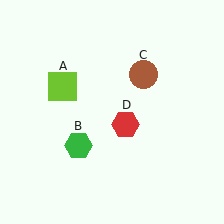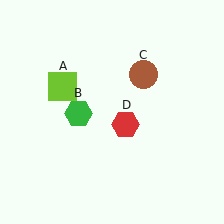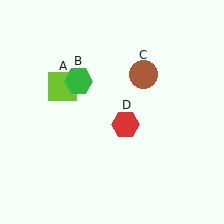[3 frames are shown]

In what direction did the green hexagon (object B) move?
The green hexagon (object B) moved up.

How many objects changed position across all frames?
1 object changed position: green hexagon (object B).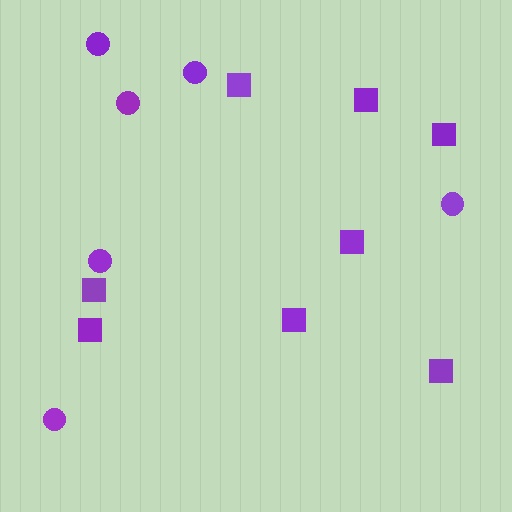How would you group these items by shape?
There are 2 groups: one group of circles (6) and one group of squares (8).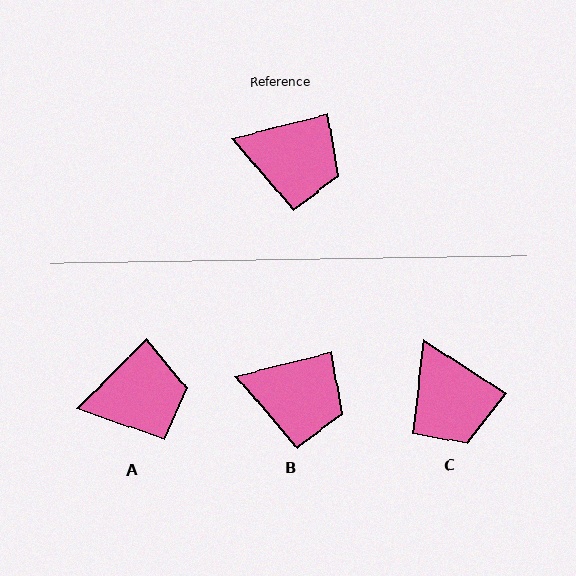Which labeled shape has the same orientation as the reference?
B.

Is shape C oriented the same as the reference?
No, it is off by about 47 degrees.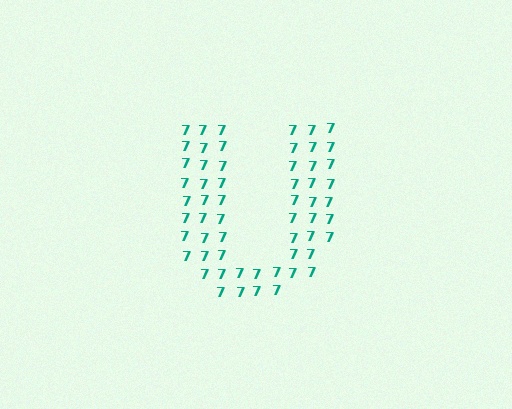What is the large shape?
The large shape is the letter U.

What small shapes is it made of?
It is made of small digit 7's.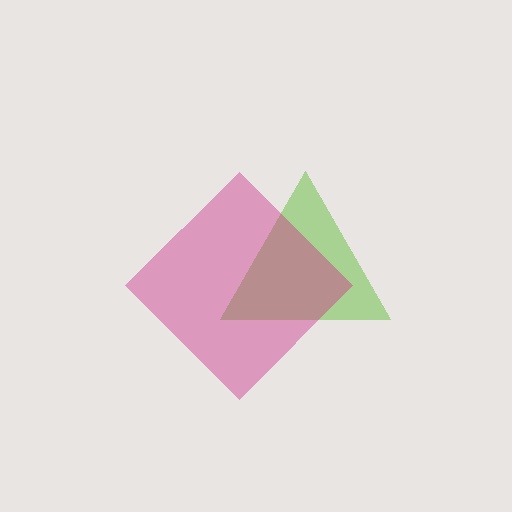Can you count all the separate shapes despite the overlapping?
Yes, there are 2 separate shapes.